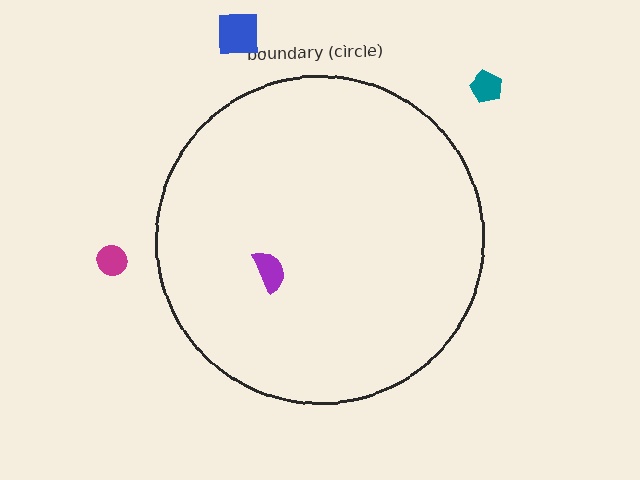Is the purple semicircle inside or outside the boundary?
Inside.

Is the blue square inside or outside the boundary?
Outside.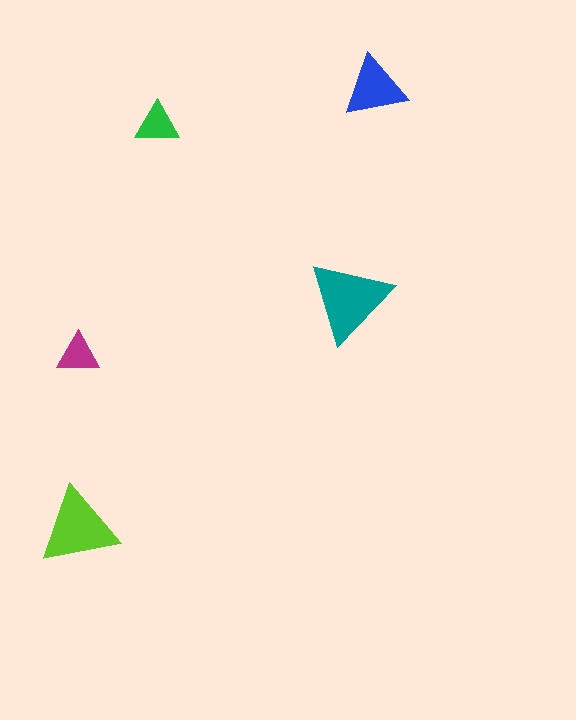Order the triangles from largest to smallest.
the teal one, the lime one, the blue one, the green one, the magenta one.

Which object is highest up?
The blue triangle is topmost.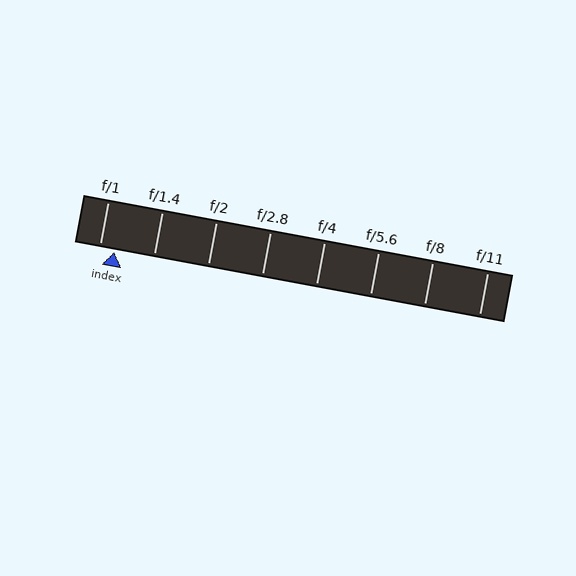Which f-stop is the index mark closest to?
The index mark is closest to f/1.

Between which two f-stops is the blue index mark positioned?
The index mark is between f/1 and f/1.4.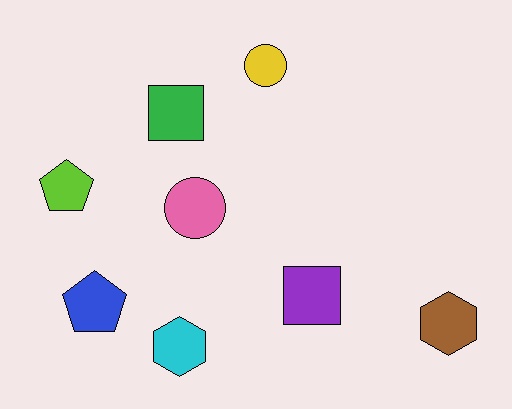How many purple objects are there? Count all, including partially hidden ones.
There is 1 purple object.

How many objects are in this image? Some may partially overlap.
There are 8 objects.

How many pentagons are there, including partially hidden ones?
There are 2 pentagons.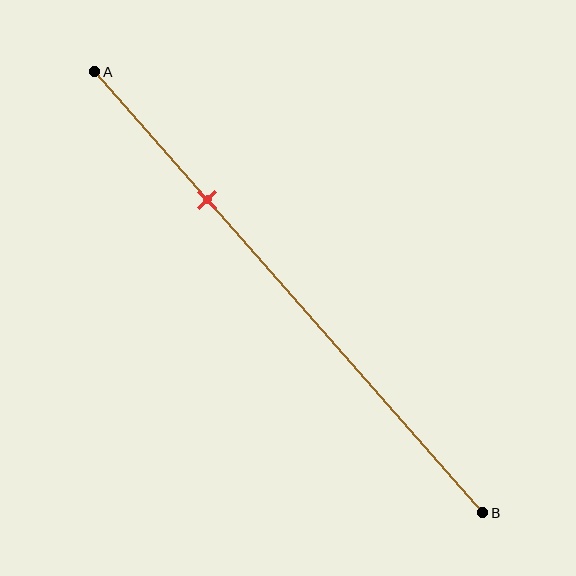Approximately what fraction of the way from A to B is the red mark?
The red mark is approximately 30% of the way from A to B.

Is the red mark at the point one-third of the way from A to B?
No, the mark is at about 30% from A, not at the 33% one-third point.